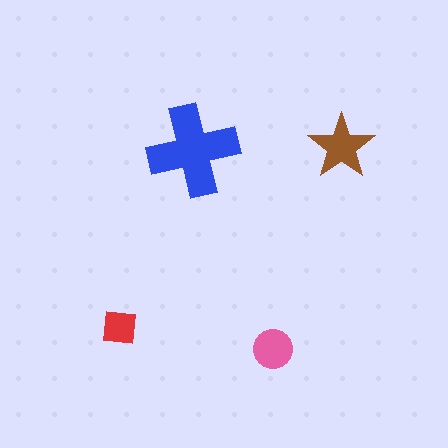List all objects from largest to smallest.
The blue cross, the brown star, the pink circle, the red square.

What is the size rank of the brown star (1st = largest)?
2nd.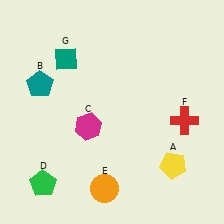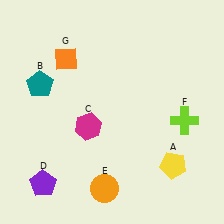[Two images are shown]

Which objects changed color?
D changed from green to purple. F changed from red to lime. G changed from teal to orange.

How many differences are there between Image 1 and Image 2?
There are 3 differences between the two images.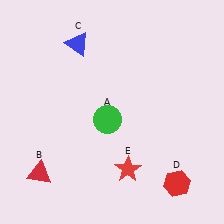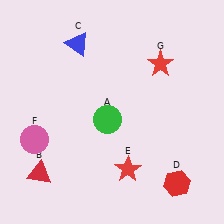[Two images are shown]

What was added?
A pink circle (F), a red star (G) were added in Image 2.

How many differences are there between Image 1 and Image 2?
There are 2 differences between the two images.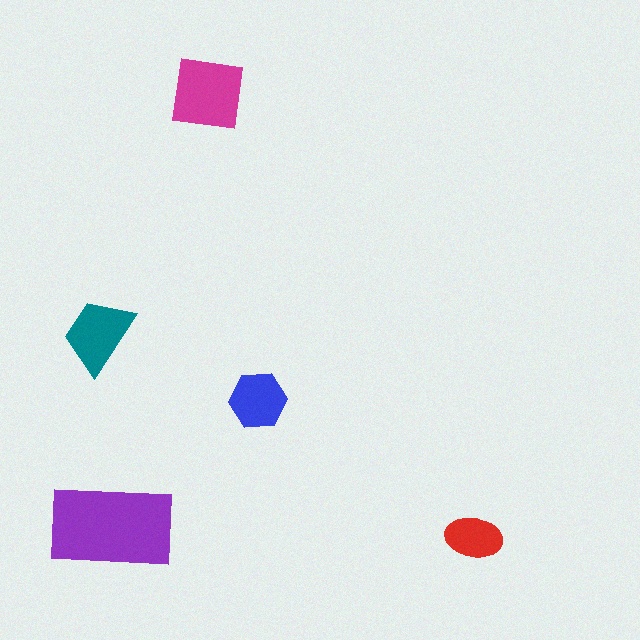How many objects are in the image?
There are 5 objects in the image.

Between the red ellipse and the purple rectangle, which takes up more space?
The purple rectangle.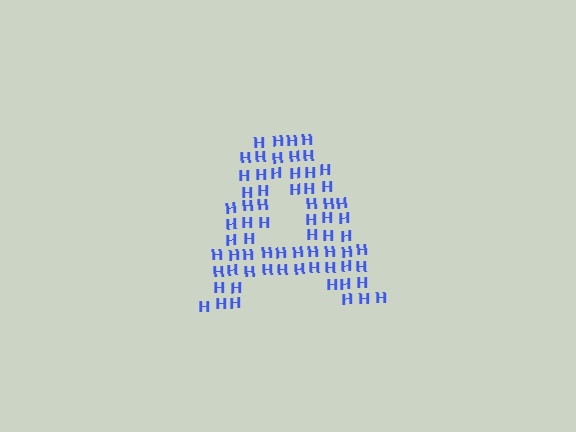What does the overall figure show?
The overall figure shows the letter A.